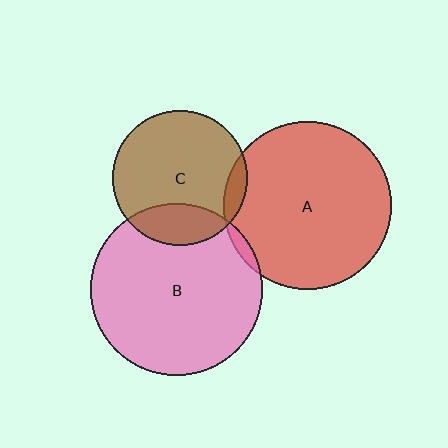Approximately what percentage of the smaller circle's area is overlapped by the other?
Approximately 20%.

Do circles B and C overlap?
Yes.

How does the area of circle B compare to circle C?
Approximately 1.6 times.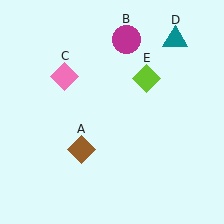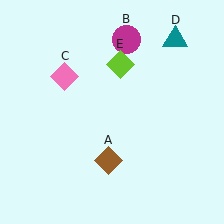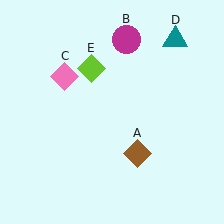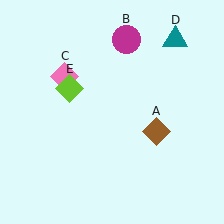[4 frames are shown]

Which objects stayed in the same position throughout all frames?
Magenta circle (object B) and pink diamond (object C) and teal triangle (object D) remained stationary.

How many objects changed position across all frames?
2 objects changed position: brown diamond (object A), lime diamond (object E).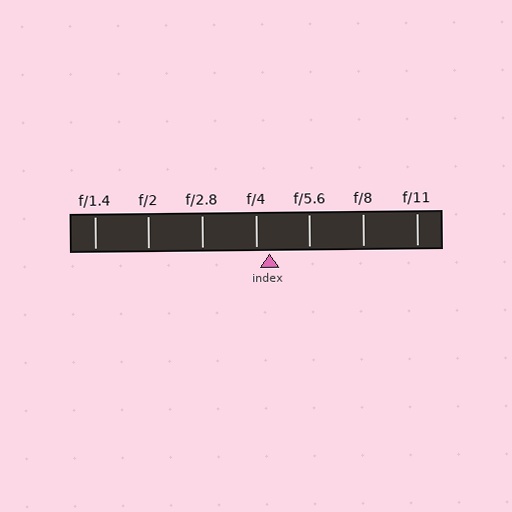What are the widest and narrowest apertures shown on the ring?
The widest aperture shown is f/1.4 and the narrowest is f/11.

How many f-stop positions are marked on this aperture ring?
There are 7 f-stop positions marked.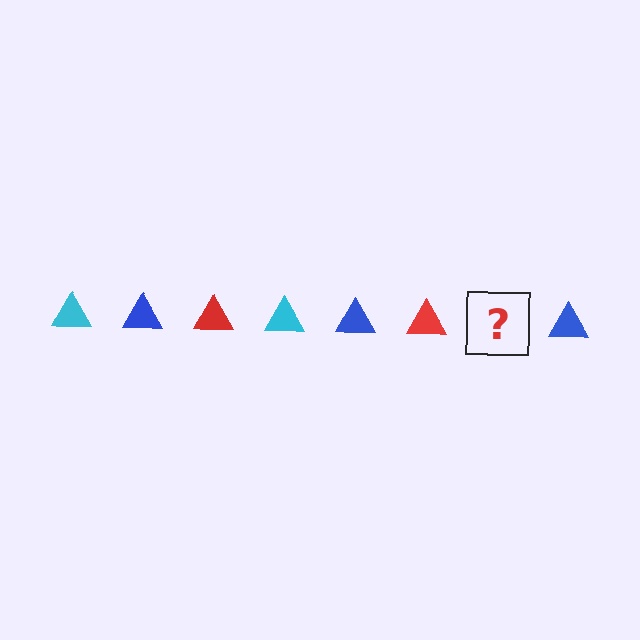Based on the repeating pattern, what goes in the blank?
The blank should be a cyan triangle.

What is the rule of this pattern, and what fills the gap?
The rule is that the pattern cycles through cyan, blue, red triangles. The gap should be filled with a cyan triangle.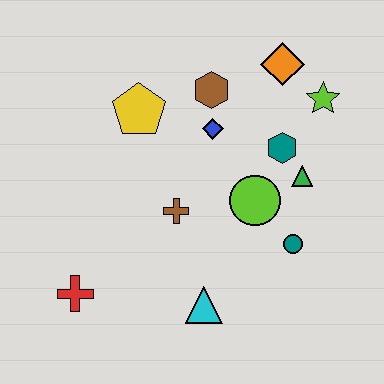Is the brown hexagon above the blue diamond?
Yes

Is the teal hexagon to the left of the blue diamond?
No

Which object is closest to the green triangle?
The teal hexagon is closest to the green triangle.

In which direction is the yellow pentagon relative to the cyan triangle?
The yellow pentagon is above the cyan triangle.